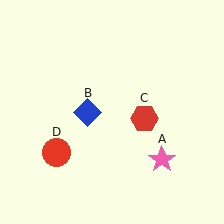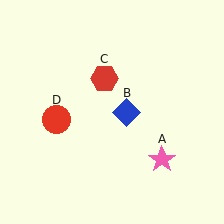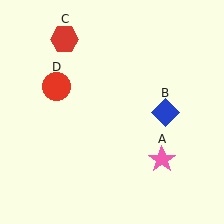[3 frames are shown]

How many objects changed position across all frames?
3 objects changed position: blue diamond (object B), red hexagon (object C), red circle (object D).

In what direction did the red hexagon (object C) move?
The red hexagon (object C) moved up and to the left.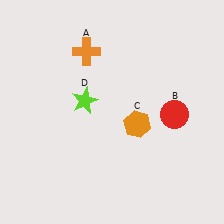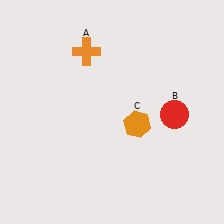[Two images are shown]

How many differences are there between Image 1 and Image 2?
There is 1 difference between the two images.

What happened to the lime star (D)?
The lime star (D) was removed in Image 2. It was in the top-left area of Image 1.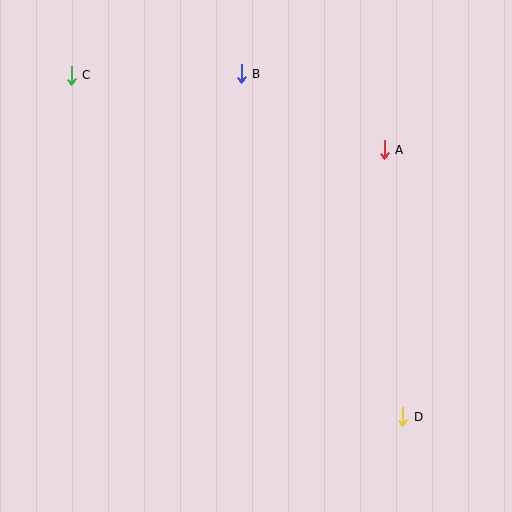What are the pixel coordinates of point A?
Point A is at (384, 150).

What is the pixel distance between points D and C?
The distance between D and C is 476 pixels.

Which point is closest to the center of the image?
Point A at (384, 150) is closest to the center.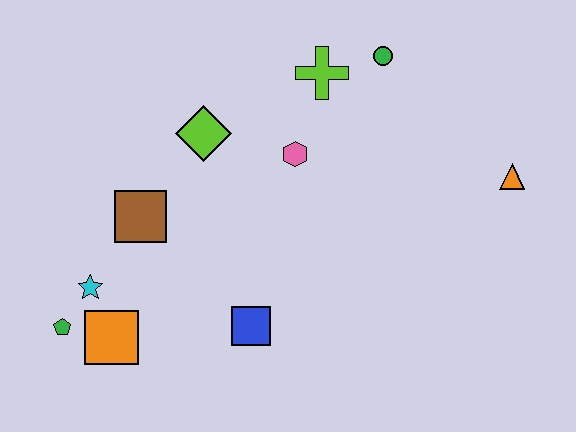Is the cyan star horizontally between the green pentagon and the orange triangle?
Yes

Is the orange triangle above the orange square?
Yes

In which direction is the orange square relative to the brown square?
The orange square is below the brown square.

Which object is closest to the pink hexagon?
The lime cross is closest to the pink hexagon.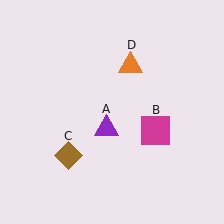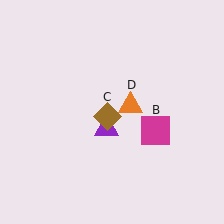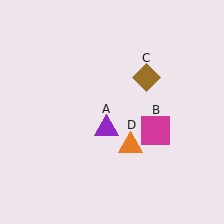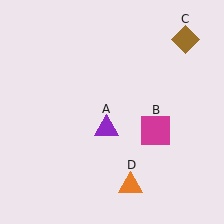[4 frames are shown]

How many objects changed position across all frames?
2 objects changed position: brown diamond (object C), orange triangle (object D).